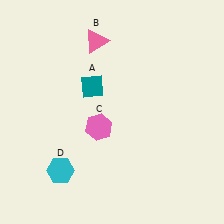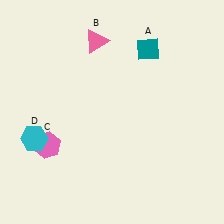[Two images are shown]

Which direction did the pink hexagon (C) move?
The pink hexagon (C) moved left.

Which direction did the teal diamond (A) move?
The teal diamond (A) moved right.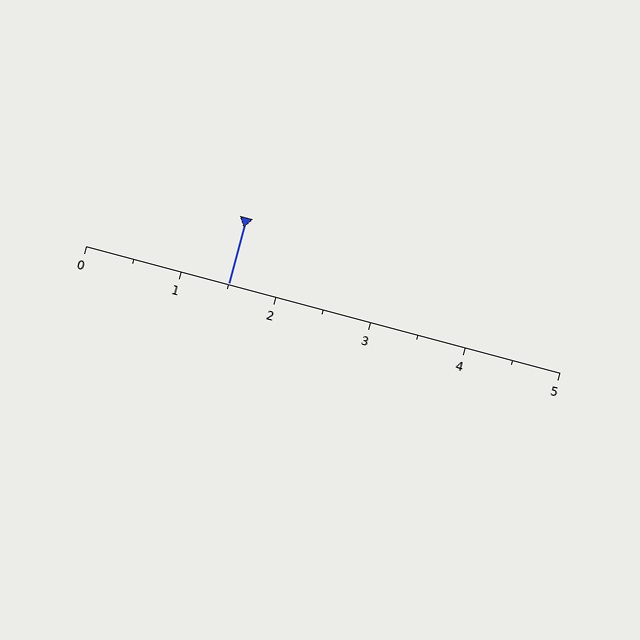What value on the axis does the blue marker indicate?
The marker indicates approximately 1.5.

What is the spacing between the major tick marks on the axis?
The major ticks are spaced 1 apart.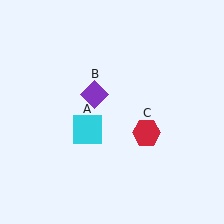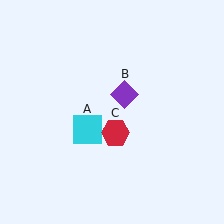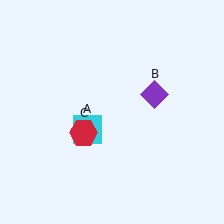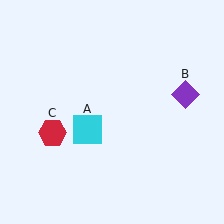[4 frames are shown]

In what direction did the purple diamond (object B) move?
The purple diamond (object B) moved right.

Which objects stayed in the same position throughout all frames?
Cyan square (object A) remained stationary.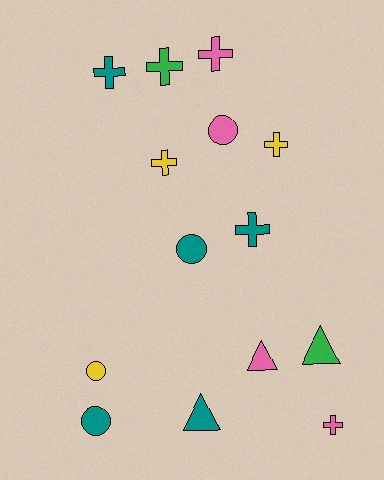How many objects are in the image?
There are 14 objects.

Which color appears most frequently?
Teal, with 5 objects.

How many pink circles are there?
There is 1 pink circle.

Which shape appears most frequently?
Cross, with 7 objects.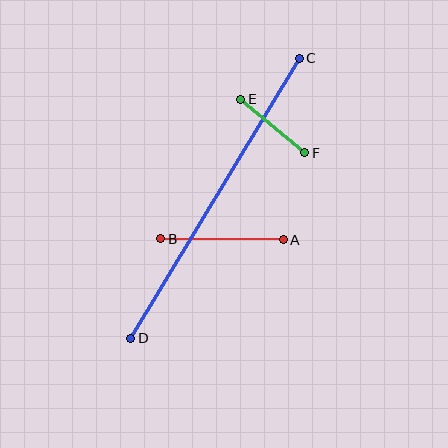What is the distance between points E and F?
The distance is approximately 84 pixels.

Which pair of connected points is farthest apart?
Points C and D are farthest apart.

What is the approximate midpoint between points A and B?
The midpoint is at approximately (222, 239) pixels.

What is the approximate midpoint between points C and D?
The midpoint is at approximately (215, 198) pixels.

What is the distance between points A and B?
The distance is approximately 122 pixels.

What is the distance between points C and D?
The distance is approximately 327 pixels.